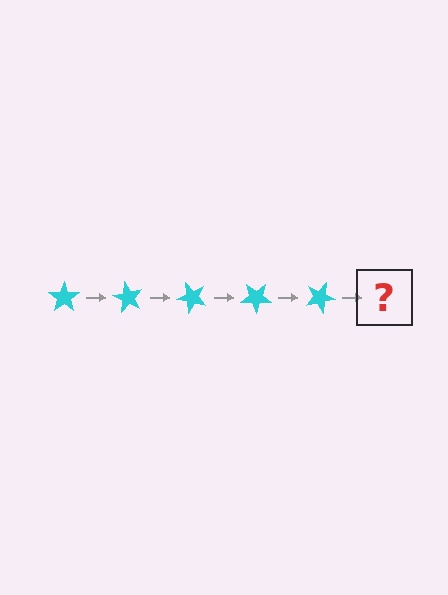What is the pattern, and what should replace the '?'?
The pattern is that the star rotates 60 degrees each step. The '?' should be a cyan star rotated 300 degrees.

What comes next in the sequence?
The next element should be a cyan star rotated 300 degrees.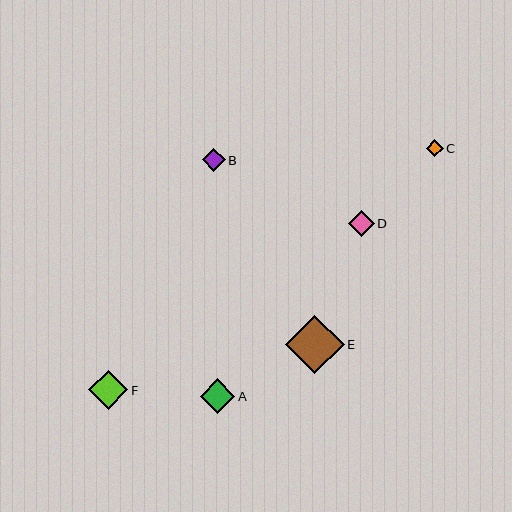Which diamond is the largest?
Diamond E is the largest with a size of approximately 58 pixels.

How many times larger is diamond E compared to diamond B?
Diamond E is approximately 2.5 times the size of diamond B.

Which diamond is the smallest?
Diamond C is the smallest with a size of approximately 17 pixels.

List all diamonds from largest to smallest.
From largest to smallest: E, F, A, D, B, C.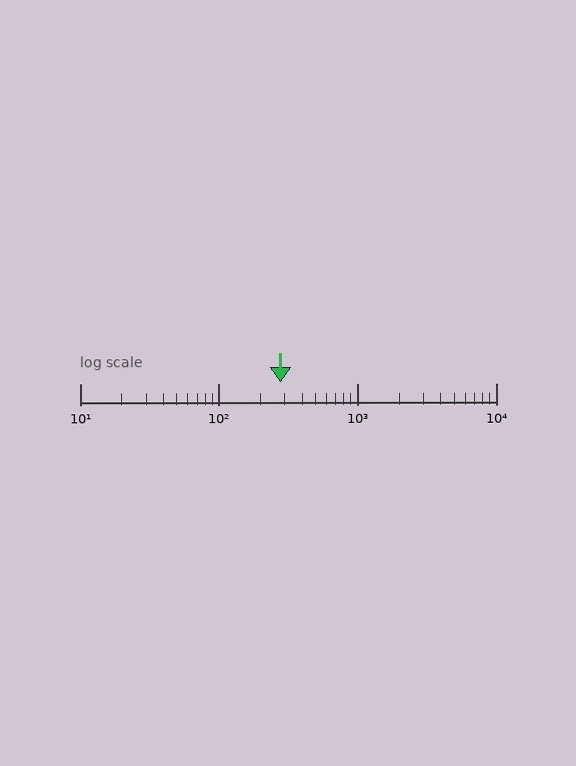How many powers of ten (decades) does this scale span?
The scale spans 3 decades, from 10 to 10000.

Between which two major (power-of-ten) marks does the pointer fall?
The pointer is between 100 and 1000.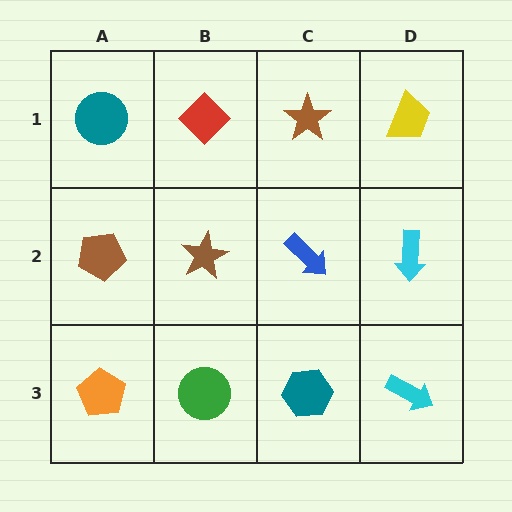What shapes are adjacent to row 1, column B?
A brown star (row 2, column B), a teal circle (row 1, column A), a brown star (row 1, column C).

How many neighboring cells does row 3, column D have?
2.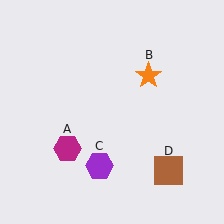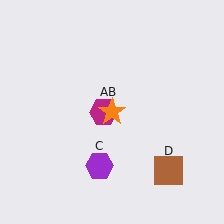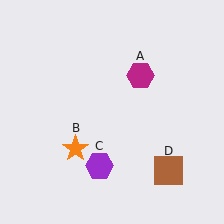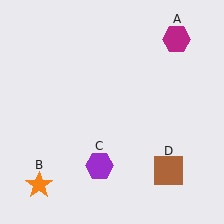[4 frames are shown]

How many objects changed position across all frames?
2 objects changed position: magenta hexagon (object A), orange star (object B).